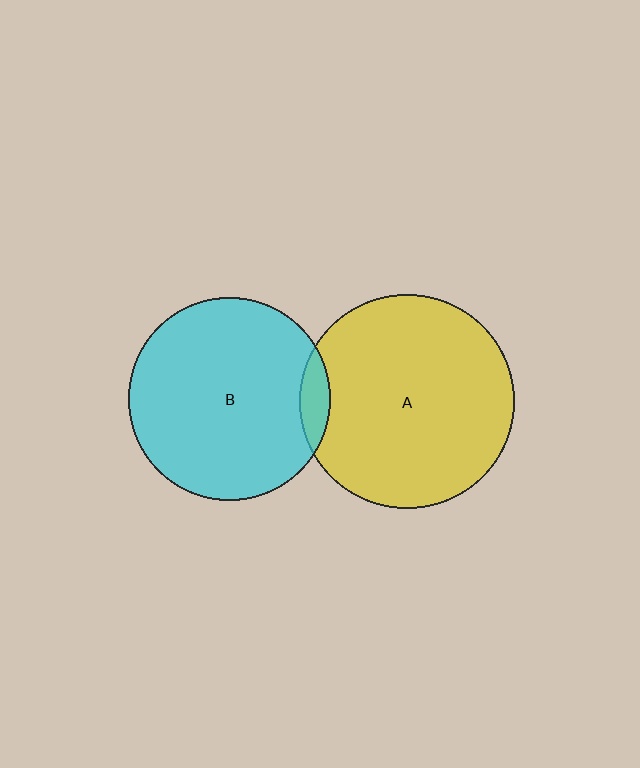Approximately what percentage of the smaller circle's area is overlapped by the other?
Approximately 5%.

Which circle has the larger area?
Circle A (yellow).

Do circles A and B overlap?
Yes.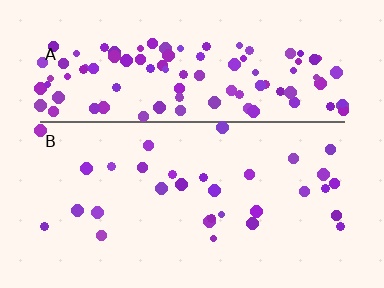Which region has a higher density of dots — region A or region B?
A (the top).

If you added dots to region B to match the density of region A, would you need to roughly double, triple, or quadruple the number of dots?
Approximately quadruple.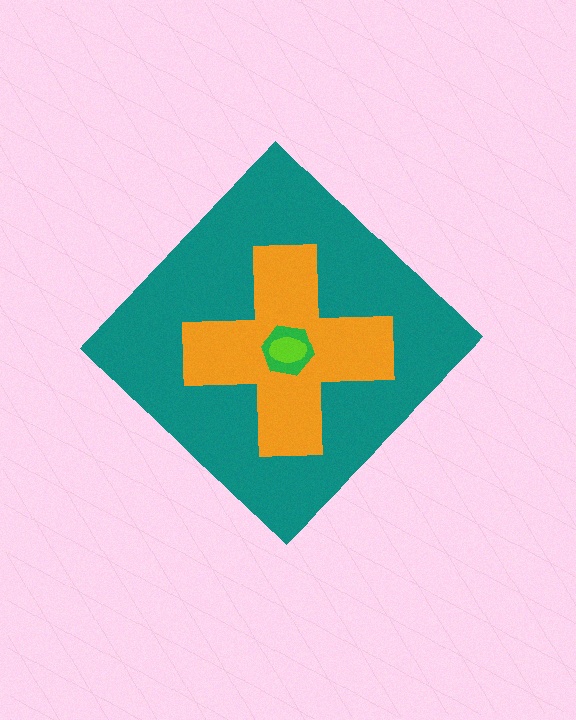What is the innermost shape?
The lime ellipse.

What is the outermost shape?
The teal diamond.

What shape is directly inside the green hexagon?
The lime ellipse.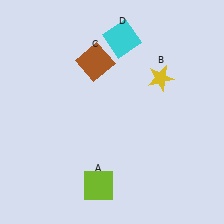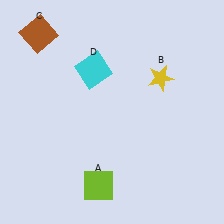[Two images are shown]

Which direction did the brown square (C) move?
The brown square (C) moved left.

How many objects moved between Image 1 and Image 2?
2 objects moved between the two images.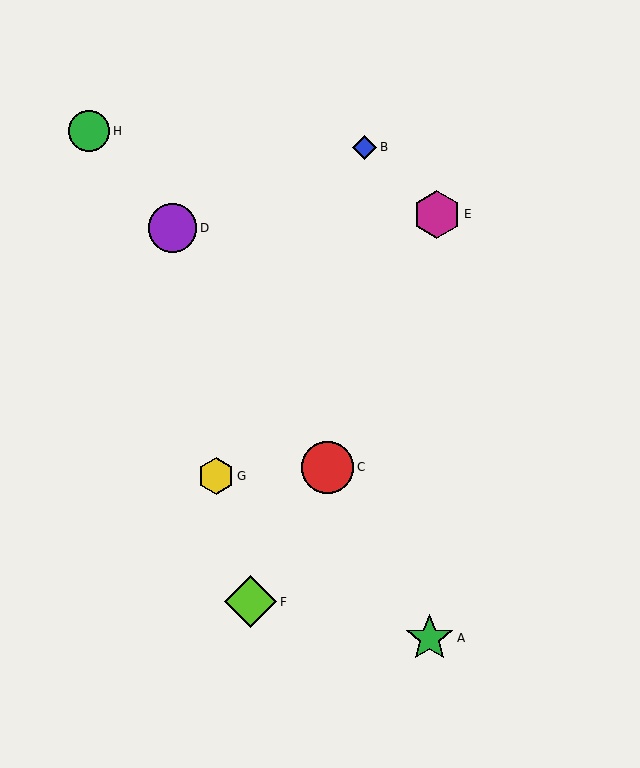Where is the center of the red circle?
The center of the red circle is at (328, 467).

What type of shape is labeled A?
Shape A is a green star.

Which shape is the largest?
The red circle (labeled C) is the largest.